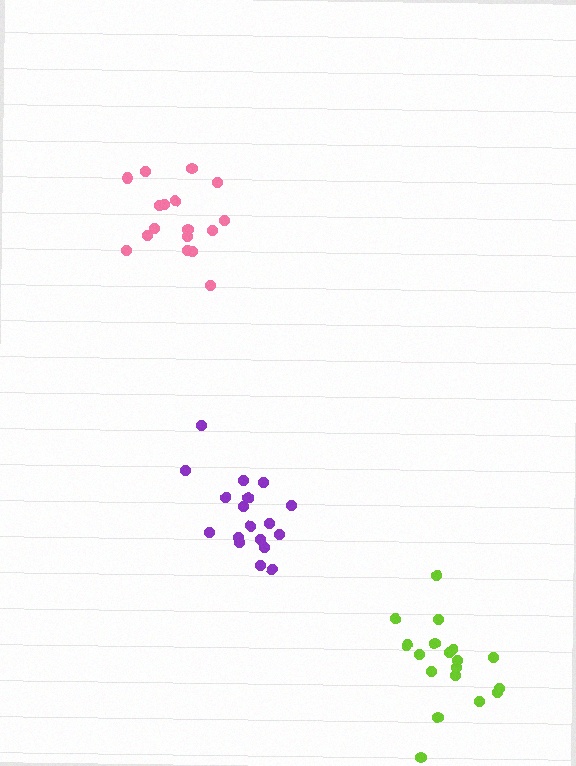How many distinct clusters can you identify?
There are 3 distinct clusters.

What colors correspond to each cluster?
The clusters are colored: lime, pink, purple.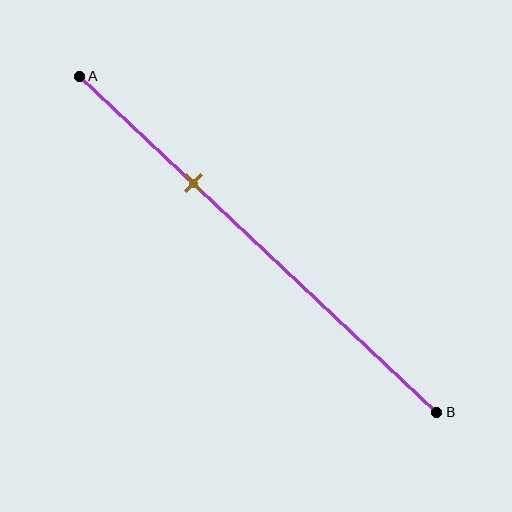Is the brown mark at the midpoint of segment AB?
No, the mark is at about 30% from A, not at the 50% midpoint.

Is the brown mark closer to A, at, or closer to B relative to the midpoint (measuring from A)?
The brown mark is closer to point A than the midpoint of segment AB.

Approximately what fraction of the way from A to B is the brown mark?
The brown mark is approximately 30% of the way from A to B.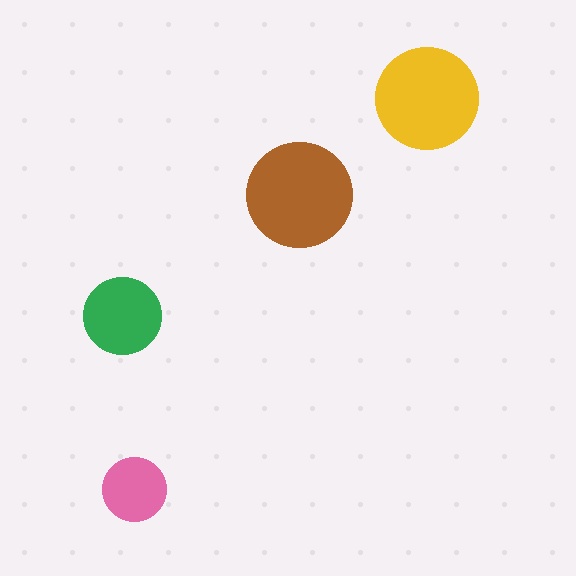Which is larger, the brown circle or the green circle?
The brown one.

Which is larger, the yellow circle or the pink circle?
The yellow one.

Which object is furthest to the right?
The yellow circle is rightmost.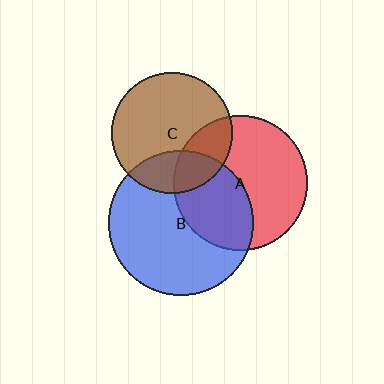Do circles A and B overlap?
Yes.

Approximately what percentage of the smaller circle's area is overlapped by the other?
Approximately 40%.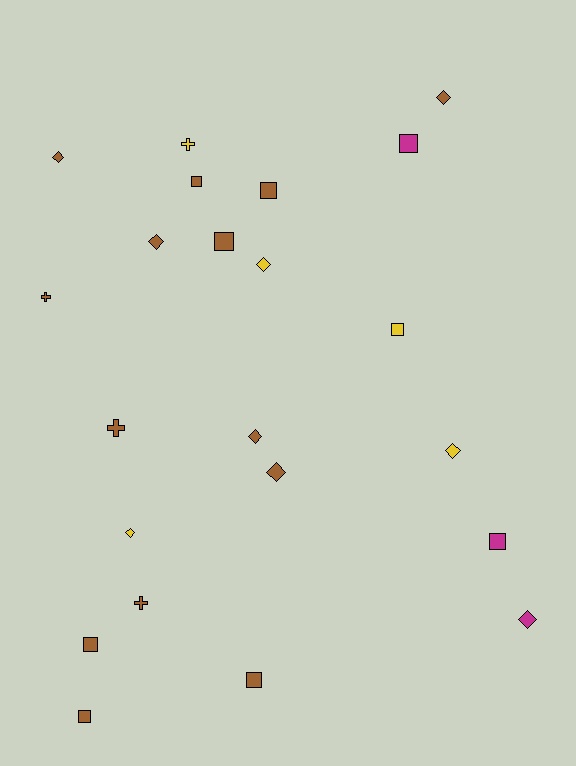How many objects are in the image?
There are 22 objects.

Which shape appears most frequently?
Square, with 9 objects.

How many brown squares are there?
There are 6 brown squares.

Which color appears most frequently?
Brown, with 14 objects.